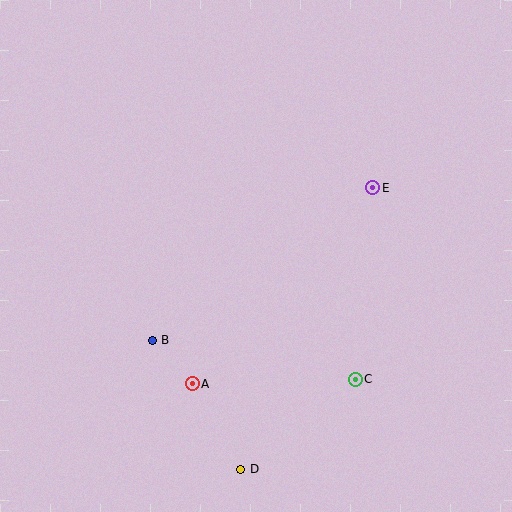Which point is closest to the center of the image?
Point B at (152, 340) is closest to the center.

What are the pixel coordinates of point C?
Point C is at (355, 379).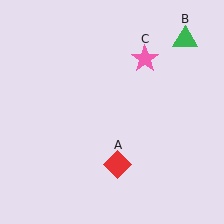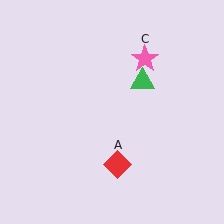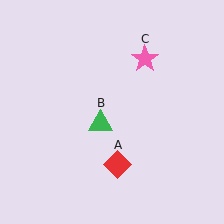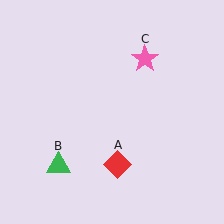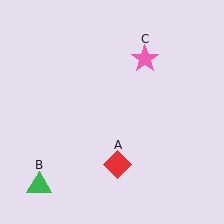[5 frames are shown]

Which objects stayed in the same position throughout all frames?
Red diamond (object A) and pink star (object C) remained stationary.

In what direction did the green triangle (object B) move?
The green triangle (object B) moved down and to the left.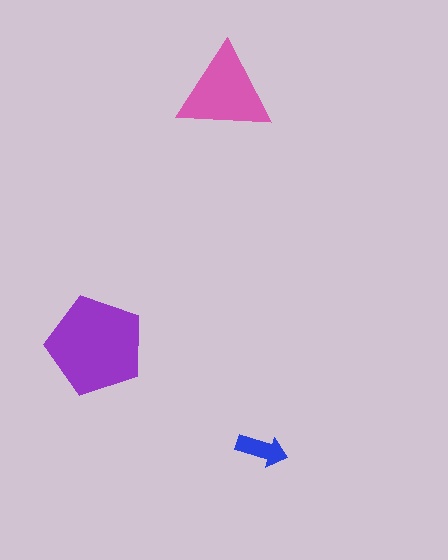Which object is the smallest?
The blue arrow.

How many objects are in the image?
There are 3 objects in the image.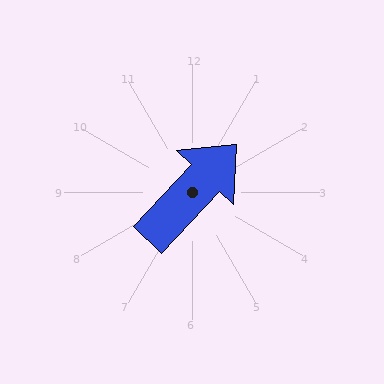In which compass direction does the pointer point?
Northeast.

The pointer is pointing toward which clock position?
Roughly 1 o'clock.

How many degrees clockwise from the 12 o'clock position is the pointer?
Approximately 43 degrees.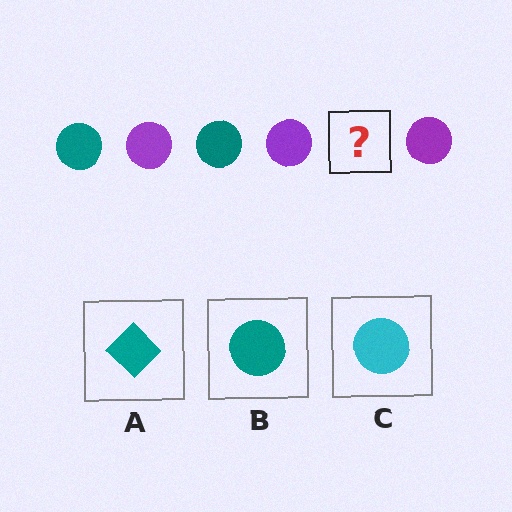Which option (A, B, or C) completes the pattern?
B.